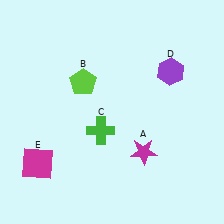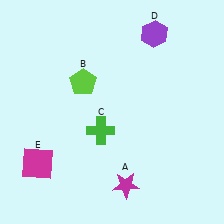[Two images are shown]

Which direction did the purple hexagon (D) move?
The purple hexagon (D) moved up.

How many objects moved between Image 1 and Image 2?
2 objects moved between the two images.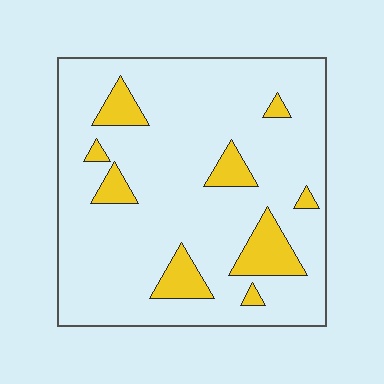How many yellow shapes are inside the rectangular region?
9.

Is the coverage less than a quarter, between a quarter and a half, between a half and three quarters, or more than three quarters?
Less than a quarter.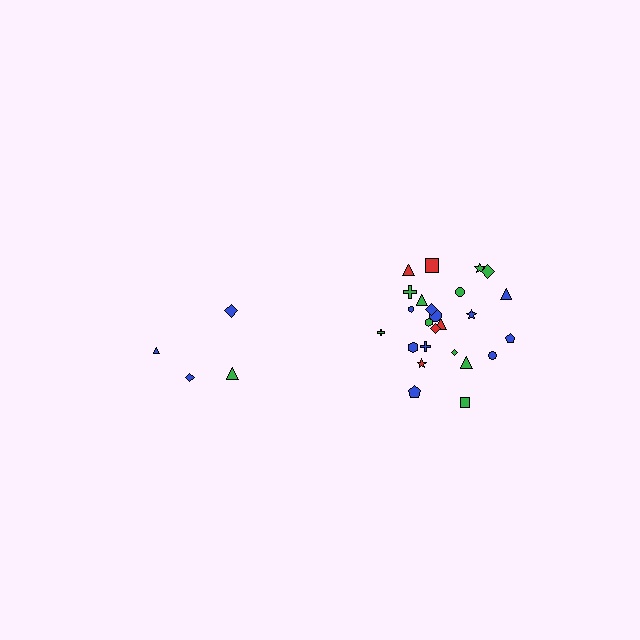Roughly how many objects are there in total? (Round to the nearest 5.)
Roughly 30 objects in total.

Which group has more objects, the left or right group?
The right group.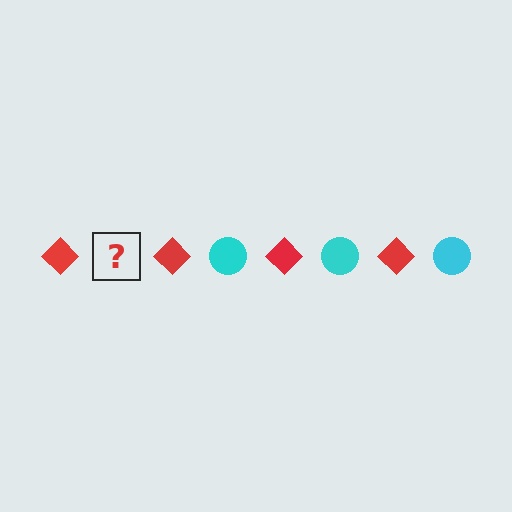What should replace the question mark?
The question mark should be replaced with a cyan circle.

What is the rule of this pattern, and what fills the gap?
The rule is that the pattern alternates between red diamond and cyan circle. The gap should be filled with a cyan circle.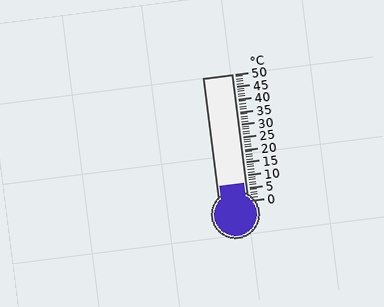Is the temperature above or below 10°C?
The temperature is below 10°C.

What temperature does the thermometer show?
The thermometer shows approximately 7°C.